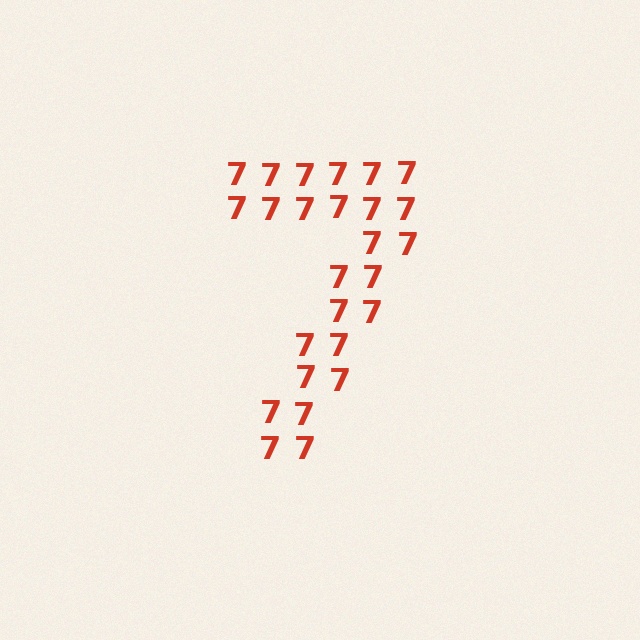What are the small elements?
The small elements are digit 7's.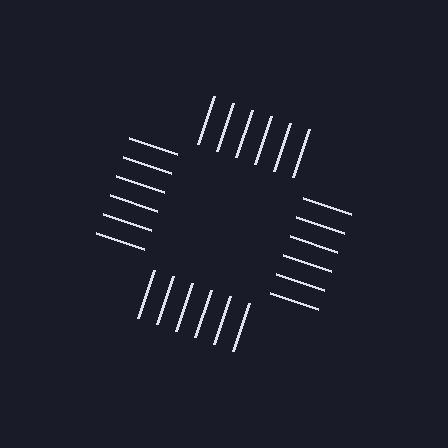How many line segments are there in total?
24 — 6 along each of the 4 edges.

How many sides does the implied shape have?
4 sides — the line-ends trace a square.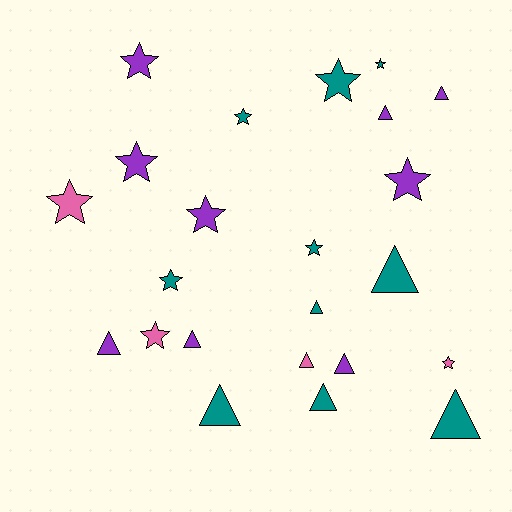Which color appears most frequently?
Teal, with 10 objects.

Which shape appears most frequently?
Star, with 12 objects.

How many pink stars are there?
There are 3 pink stars.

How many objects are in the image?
There are 23 objects.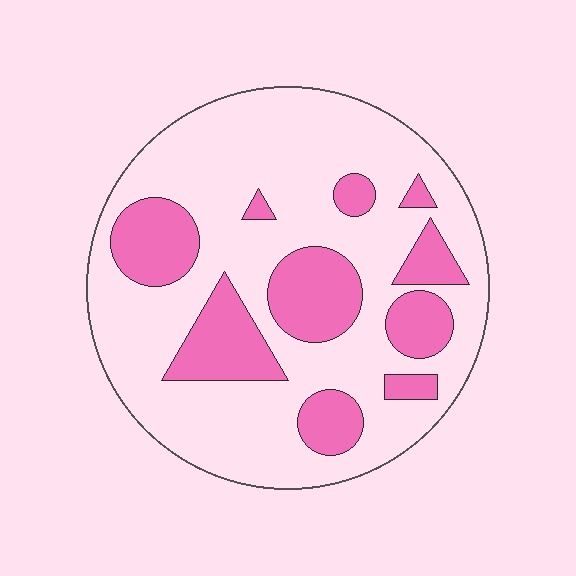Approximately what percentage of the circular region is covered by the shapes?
Approximately 25%.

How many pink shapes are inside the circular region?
10.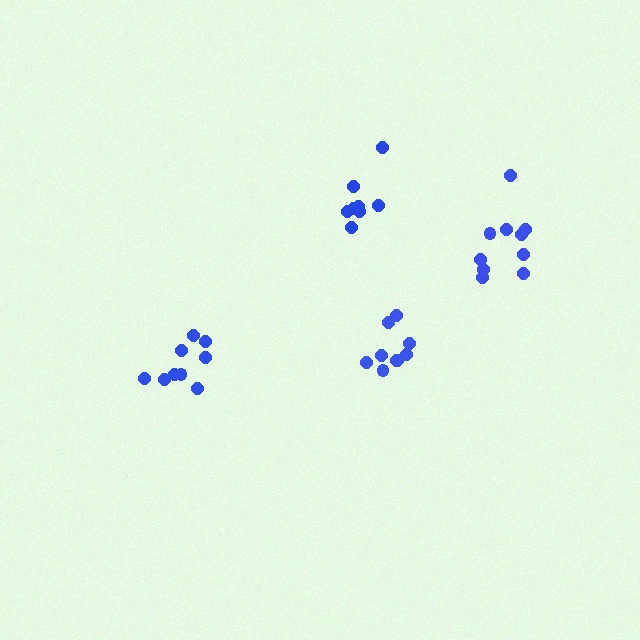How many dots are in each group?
Group 1: 9 dots, Group 2: 10 dots, Group 3: 9 dots, Group 4: 8 dots (36 total).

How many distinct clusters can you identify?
There are 4 distinct clusters.